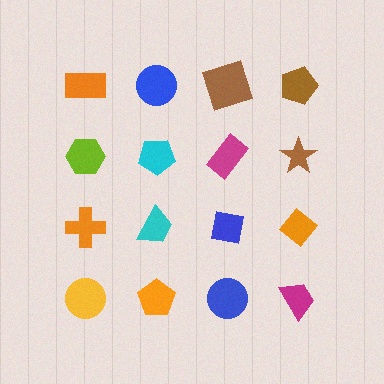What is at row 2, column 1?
A lime hexagon.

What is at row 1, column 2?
A blue circle.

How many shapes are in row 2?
4 shapes.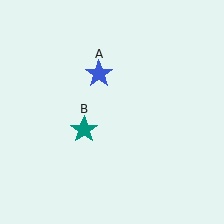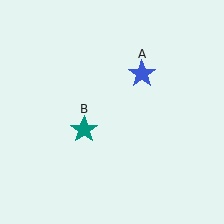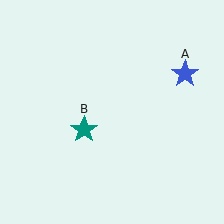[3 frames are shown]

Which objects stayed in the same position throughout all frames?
Teal star (object B) remained stationary.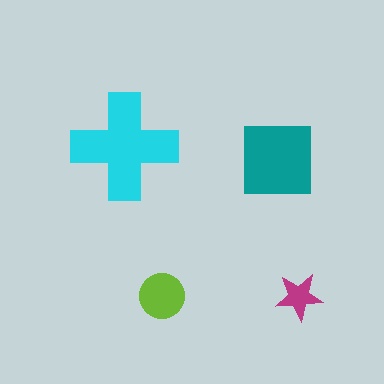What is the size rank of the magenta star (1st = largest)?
4th.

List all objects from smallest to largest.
The magenta star, the lime circle, the teal square, the cyan cross.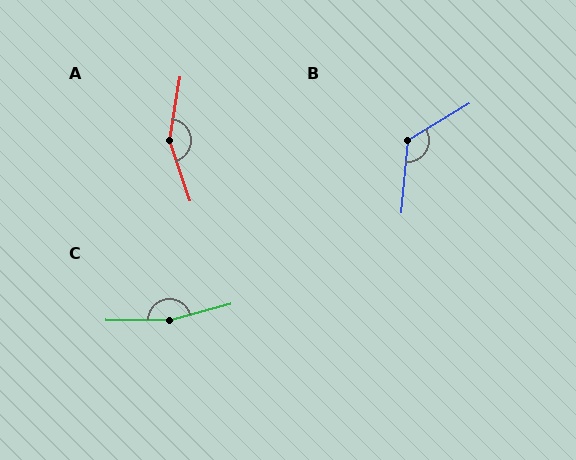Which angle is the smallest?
B, at approximately 127 degrees.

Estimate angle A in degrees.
Approximately 152 degrees.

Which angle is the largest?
C, at approximately 165 degrees.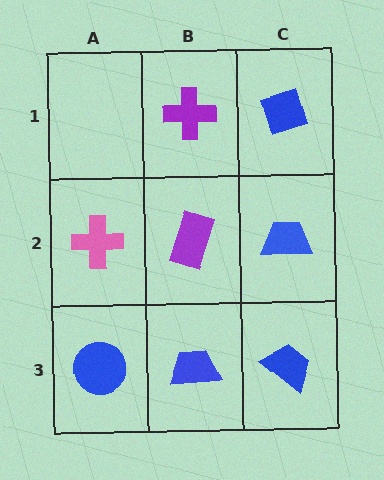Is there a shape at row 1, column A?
No, that cell is empty.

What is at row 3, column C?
A blue trapezoid.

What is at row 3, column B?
A blue trapezoid.